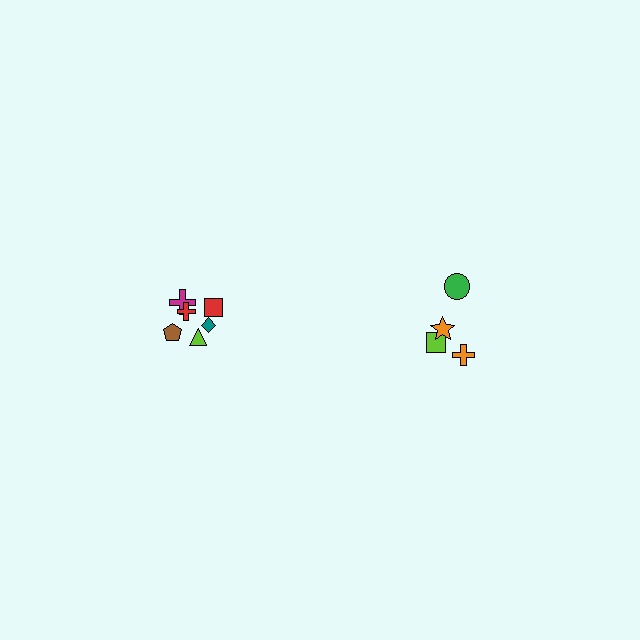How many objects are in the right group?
There are 4 objects.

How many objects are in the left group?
There are 6 objects.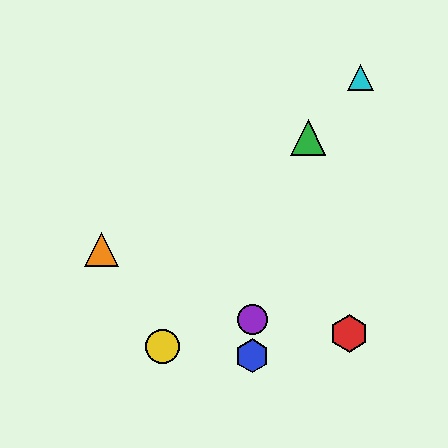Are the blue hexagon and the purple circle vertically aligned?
Yes, both are at x≈252.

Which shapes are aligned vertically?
The blue hexagon, the purple circle are aligned vertically.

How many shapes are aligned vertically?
2 shapes (the blue hexagon, the purple circle) are aligned vertically.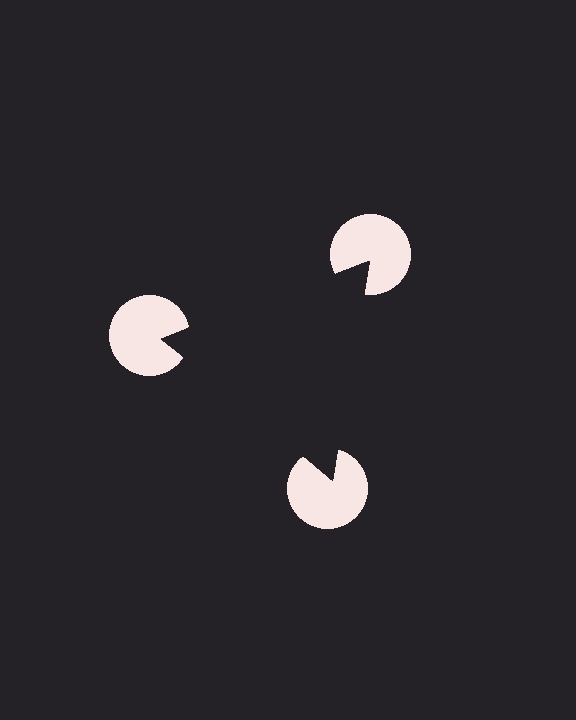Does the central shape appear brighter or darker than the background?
It typically appears slightly darker than the background, even though no actual brightness change is drawn.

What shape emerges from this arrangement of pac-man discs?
An illusory triangle — its edges are inferred from the aligned wedge cuts in the pac-man discs, not physically drawn.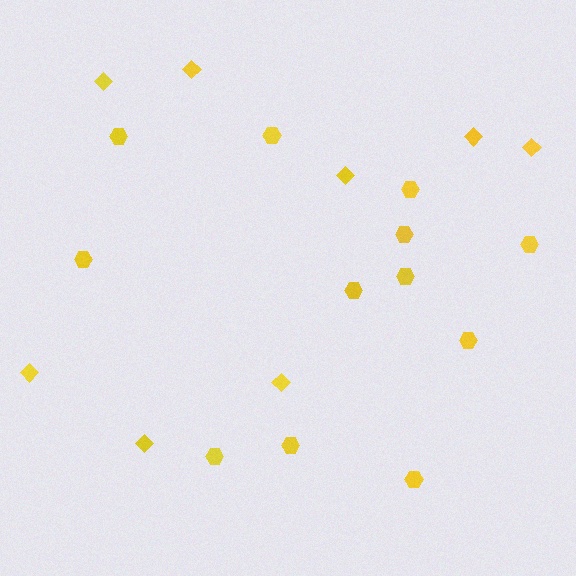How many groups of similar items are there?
There are 2 groups: one group of hexagons (12) and one group of diamonds (8).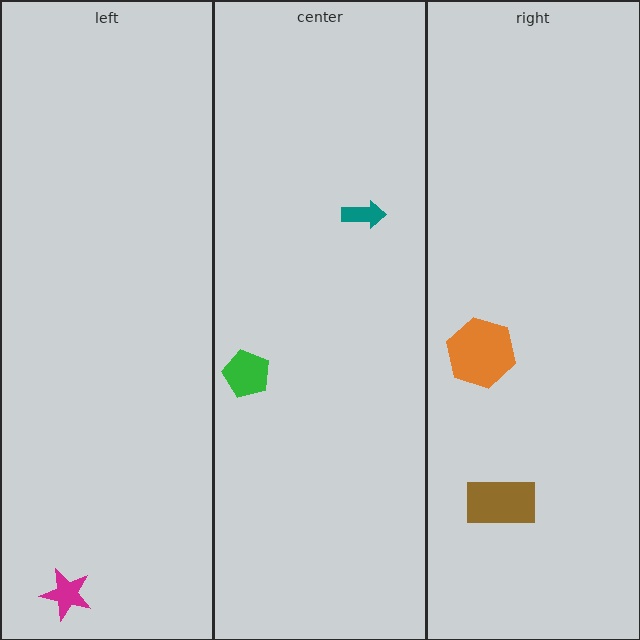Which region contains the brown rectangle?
The right region.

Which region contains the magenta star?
The left region.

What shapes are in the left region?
The magenta star.